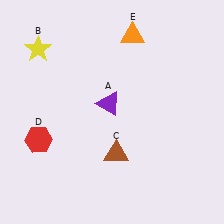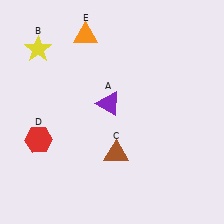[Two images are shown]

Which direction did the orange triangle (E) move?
The orange triangle (E) moved left.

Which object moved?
The orange triangle (E) moved left.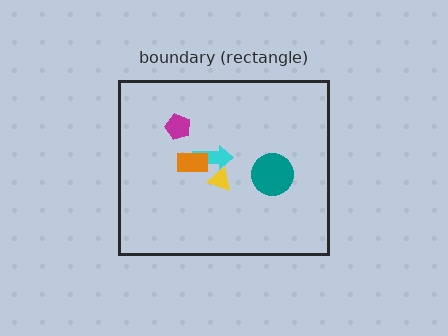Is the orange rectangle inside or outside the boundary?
Inside.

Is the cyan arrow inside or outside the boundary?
Inside.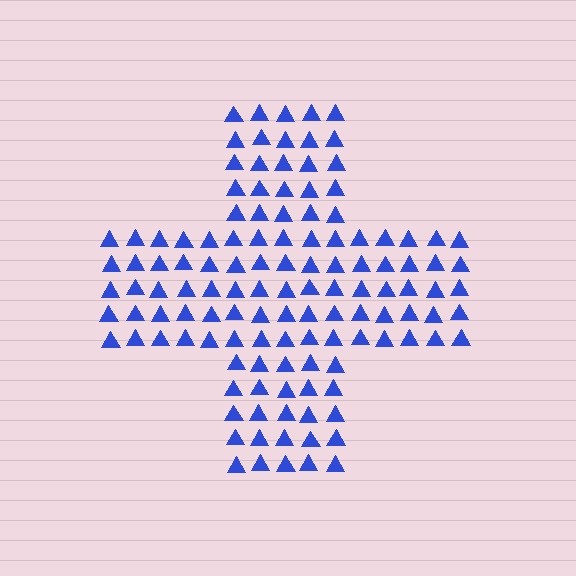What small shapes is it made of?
It is made of small triangles.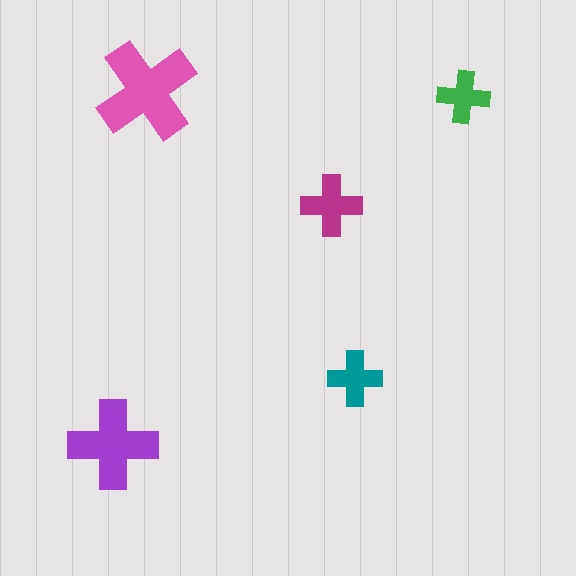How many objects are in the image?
There are 5 objects in the image.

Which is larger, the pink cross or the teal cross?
The pink one.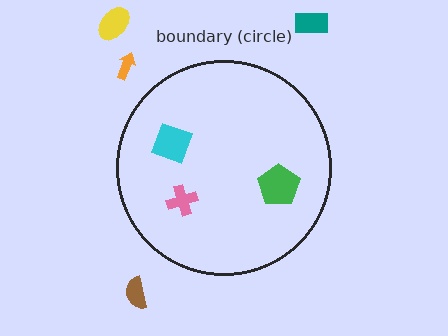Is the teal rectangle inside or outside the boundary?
Outside.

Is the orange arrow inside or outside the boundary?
Outside.